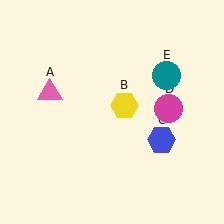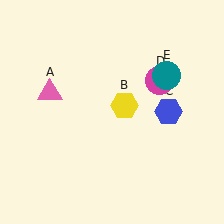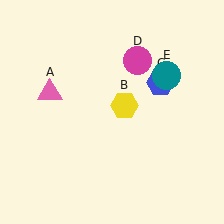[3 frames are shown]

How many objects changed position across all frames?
2 objects changed position: blue hexagon (object C), magenta circle (object D).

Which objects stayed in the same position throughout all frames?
Pink triangle (object A) and yellow hexagon (object B) and teal circle (object E) remained stationary.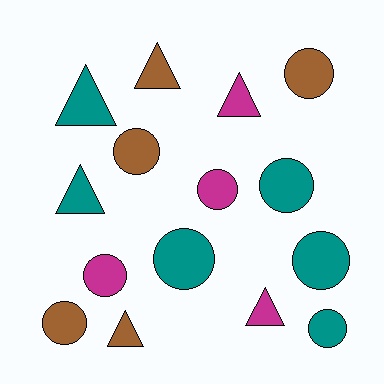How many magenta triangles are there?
There are 2 magenta triangles.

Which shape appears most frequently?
Circle, with 9 objects.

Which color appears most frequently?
Teal, with 6 objects.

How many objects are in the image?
There are 15 objects.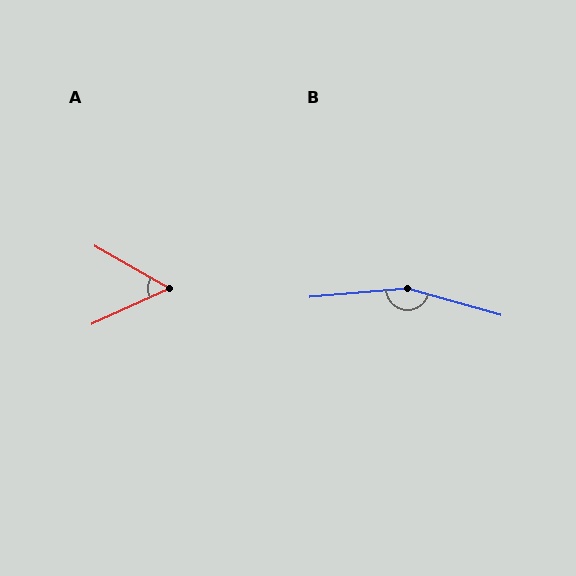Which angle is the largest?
B, at approximately 159 degrees.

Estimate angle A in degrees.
Approximately 54 degrees.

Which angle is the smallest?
A, at approximately 54 degrees.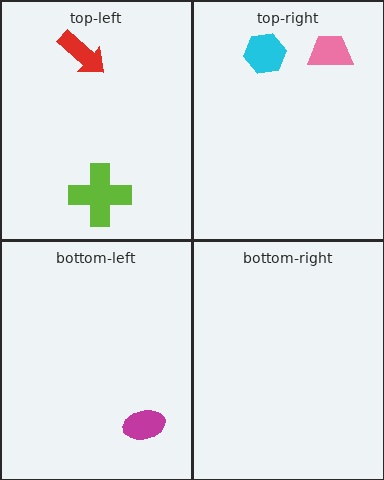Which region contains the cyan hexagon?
The top-right region.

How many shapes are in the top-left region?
2.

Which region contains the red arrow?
The top-left region.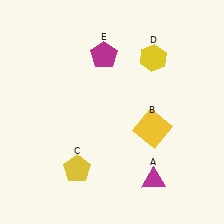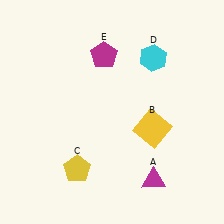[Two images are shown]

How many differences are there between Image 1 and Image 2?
There is 1 difference between the two images.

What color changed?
The hexagon (D) changed from yellow in Image 1 to cyan in Image 2.